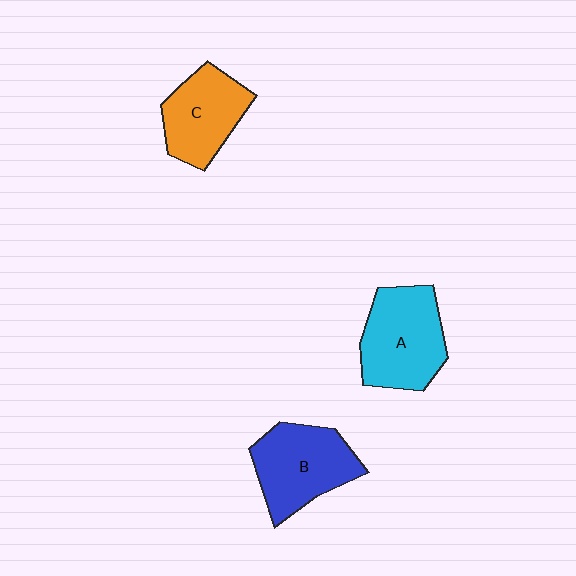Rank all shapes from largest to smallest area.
From largest to smallest: A (cyan), B (blue), C (orange).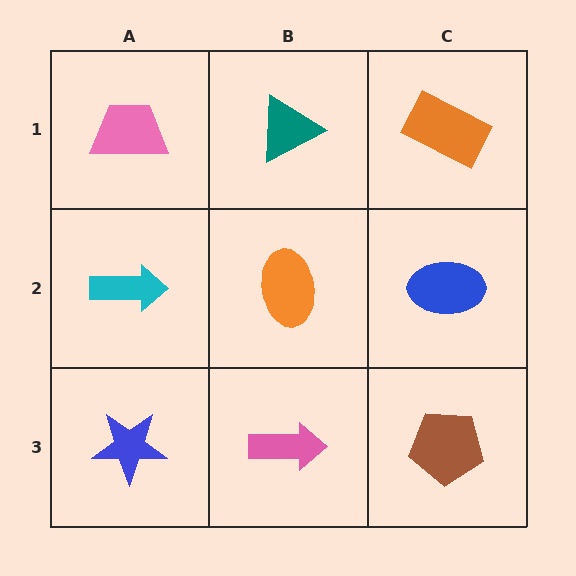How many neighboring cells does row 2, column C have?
3.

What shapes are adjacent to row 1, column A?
A cyan arrow (row 2, column A), a teal triangle (row 1, column B).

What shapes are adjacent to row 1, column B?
An orange ellipse (row 2, column B), a pink trapezoid (row 1, column A), an orange rectangle (row 1, column C).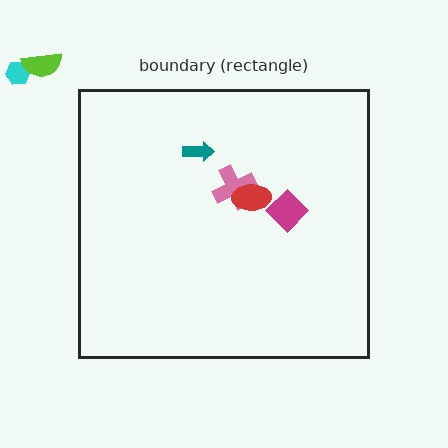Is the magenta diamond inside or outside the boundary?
Inside.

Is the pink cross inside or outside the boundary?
Inside.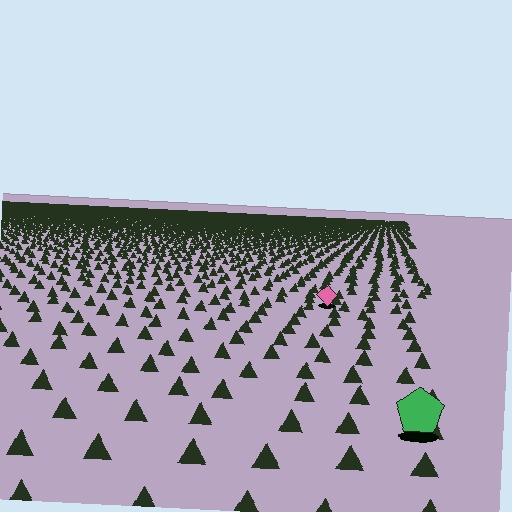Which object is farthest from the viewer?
The pink diamond is farthest from the viewer. It appears smaller and the ground texture around it is denser.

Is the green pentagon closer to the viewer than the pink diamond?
Yes. The green pentagon is closer — you can tell from the texture gradient: the ground texture is coarser near it.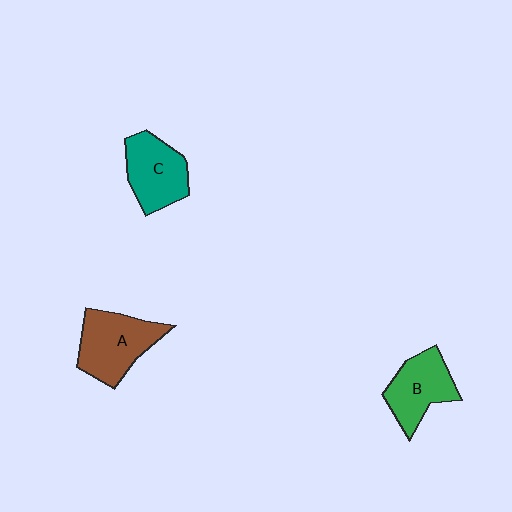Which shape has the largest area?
Shape A (brown).